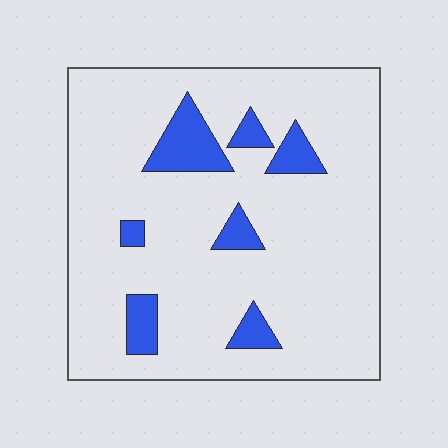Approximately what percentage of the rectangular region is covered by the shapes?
Approximately 10%.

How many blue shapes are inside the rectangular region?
7.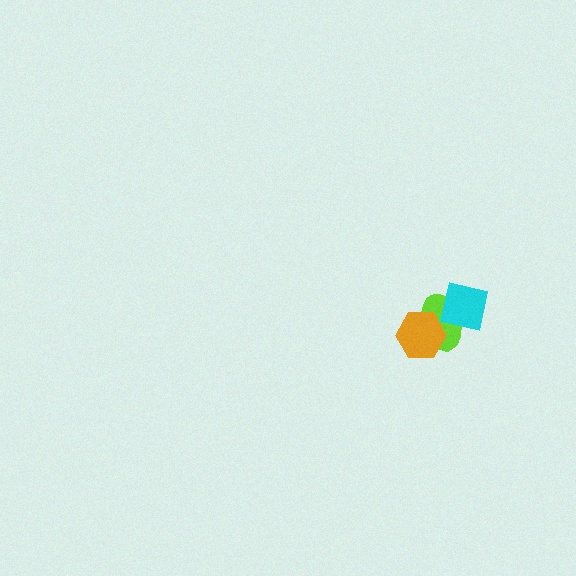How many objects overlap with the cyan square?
1 object overlaps with the cyan square.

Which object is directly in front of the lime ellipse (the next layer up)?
The cyan square is directly in front of the lime ellipse.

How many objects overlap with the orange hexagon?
1 object overlaps with the orange hexagon.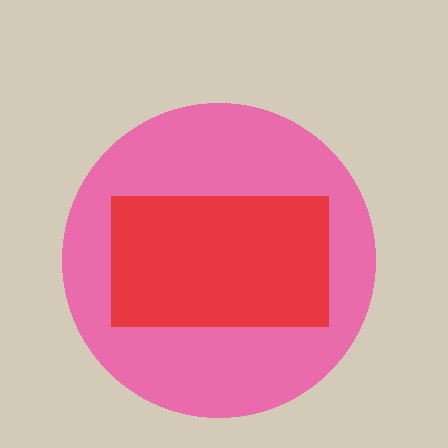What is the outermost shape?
The pink circle.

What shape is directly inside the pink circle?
The red rectangle.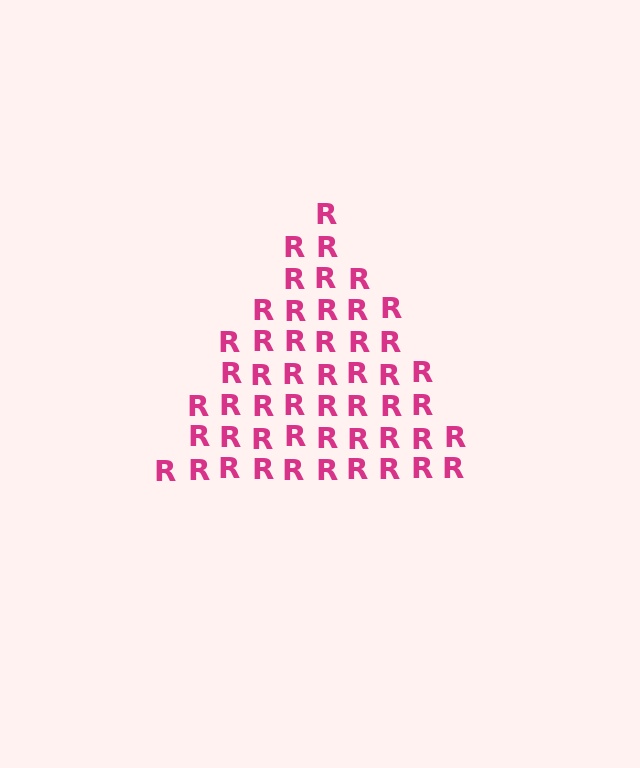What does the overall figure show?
The overall figure shows a triangle.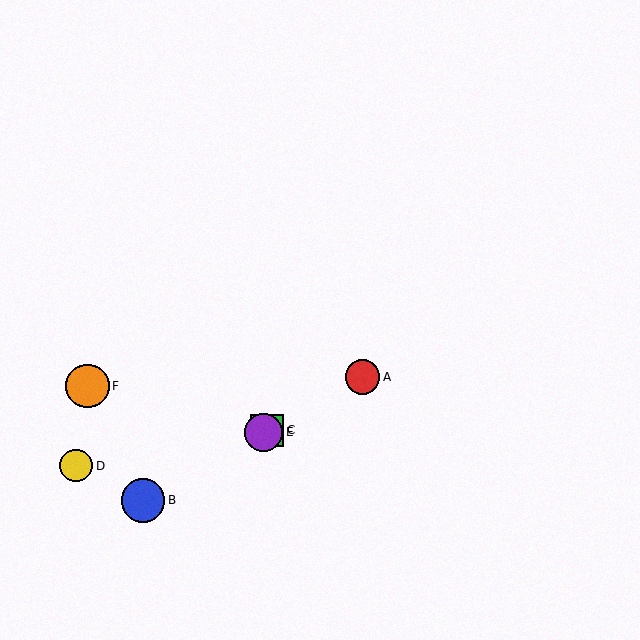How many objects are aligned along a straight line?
4 objects (A, B, C, E) are aligned along a straight line.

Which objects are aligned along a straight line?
Objects A, B, C, E are aligned along a straight line.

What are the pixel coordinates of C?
Object C is at (267, 430).